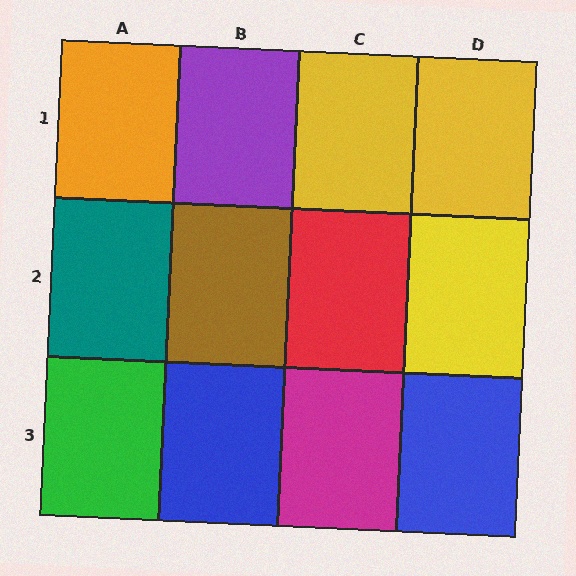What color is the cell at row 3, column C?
Magenta.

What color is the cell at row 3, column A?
Green.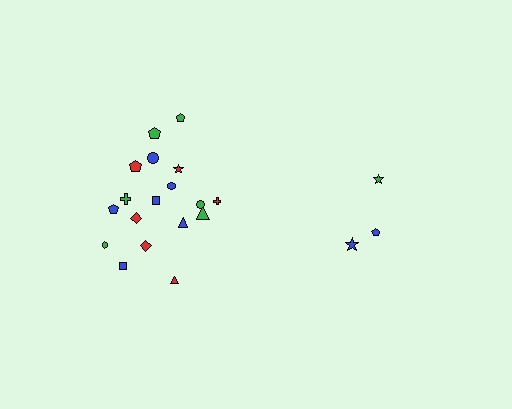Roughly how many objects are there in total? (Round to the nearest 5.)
Roughly 20 objects in total.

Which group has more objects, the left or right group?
The left group.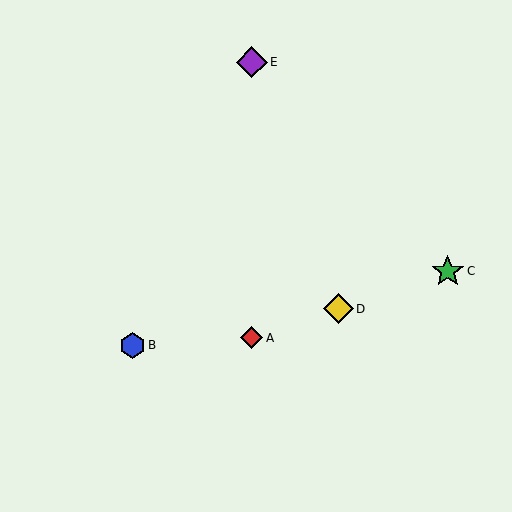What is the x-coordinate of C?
Object C is at x≈448.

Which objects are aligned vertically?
Objects A, E are aligned vertically.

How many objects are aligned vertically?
2 objects (A, E) are aligned vertically.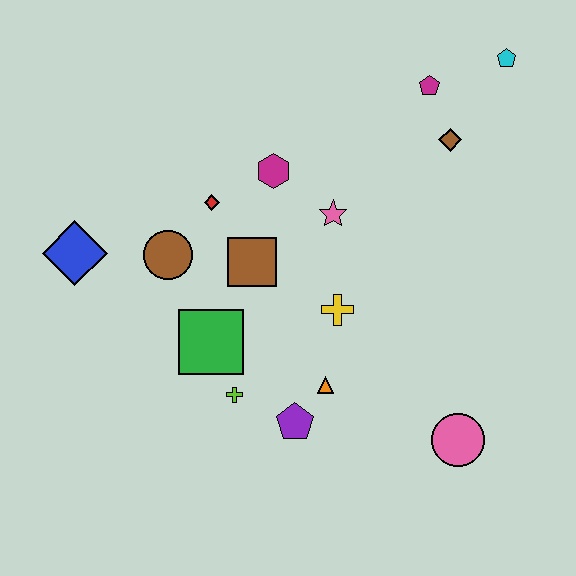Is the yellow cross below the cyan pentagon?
Yes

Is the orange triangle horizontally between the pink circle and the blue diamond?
Yes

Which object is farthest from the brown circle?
The cyan pentagon is farthest from the brown circle.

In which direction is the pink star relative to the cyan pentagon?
The pink star is to the left of the cyan pentagon.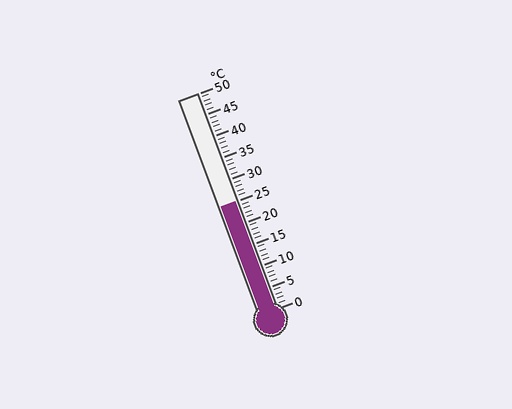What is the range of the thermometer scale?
The thermometer scale ranges from 0°C to 50°C.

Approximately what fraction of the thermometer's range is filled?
The thermometer is filled to approximately 50% of its range.